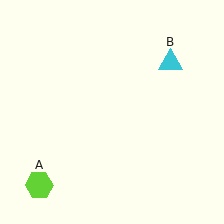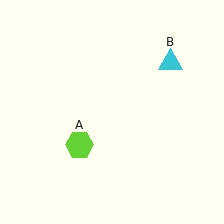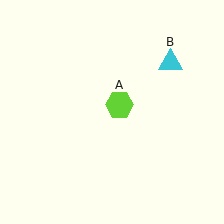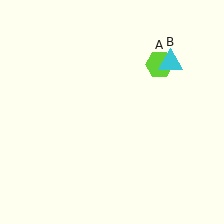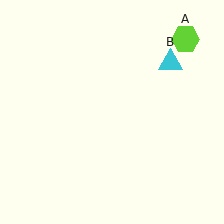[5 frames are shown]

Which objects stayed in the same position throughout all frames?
Cyan triangle (object B) remained stationary.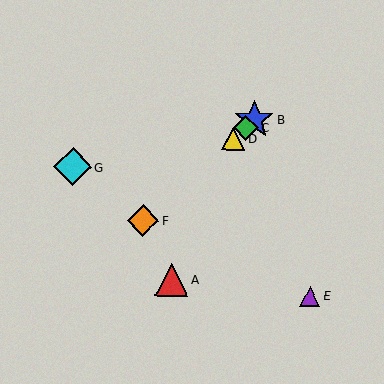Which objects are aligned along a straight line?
Objects B, C, D, F are aligned along a straight line.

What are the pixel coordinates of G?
Object G is at (73, 167).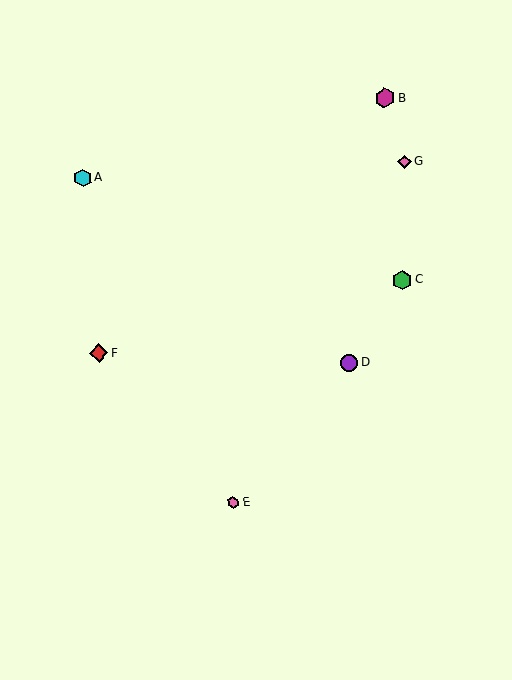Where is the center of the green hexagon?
The center of the green hexagon is at (402, 280).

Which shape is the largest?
The magenta hexagon (labeled B) is the largest.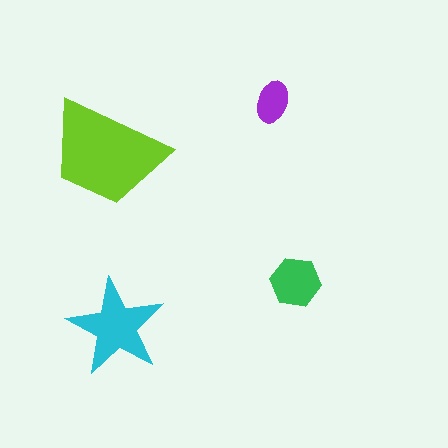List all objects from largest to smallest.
The lime trapezoid, the cyan star, the green hexagon, the purple ellipse.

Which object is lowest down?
The cyan star is bottommost.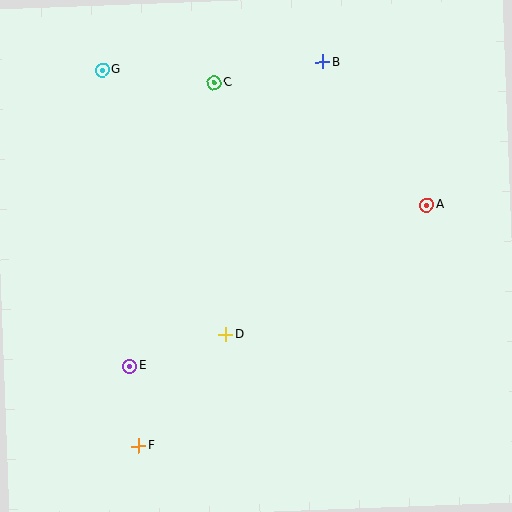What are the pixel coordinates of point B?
Point B is at (323, 62).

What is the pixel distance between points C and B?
The distance between C and B is 110 pixels.